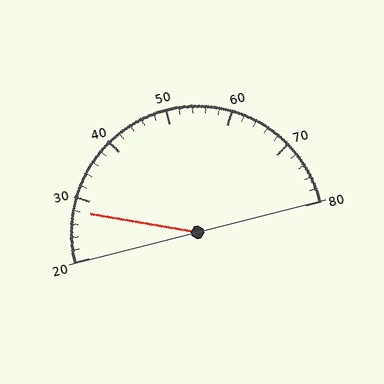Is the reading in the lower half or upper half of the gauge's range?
The reading is in the lower half of the range (20 to 80).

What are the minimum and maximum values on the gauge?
The gauge ranges from 20 to 80.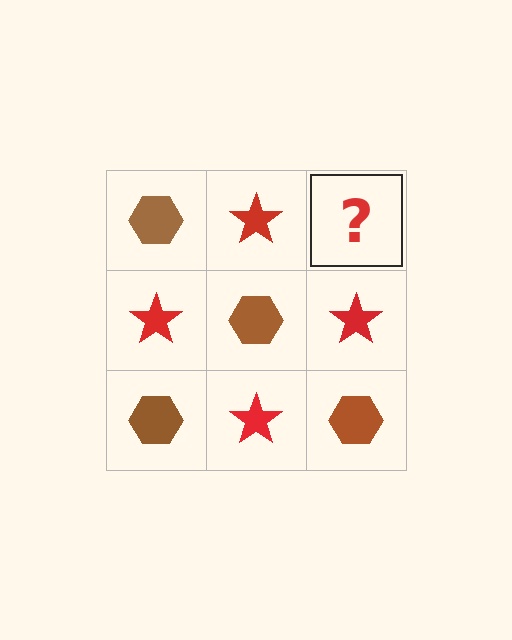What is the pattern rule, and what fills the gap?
The rule is that it alternates brown hexagon and red star in a checkerboard pattern. The gap should be filled with a brown hexagon.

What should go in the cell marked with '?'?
The missing cell should contain a brown hexagon.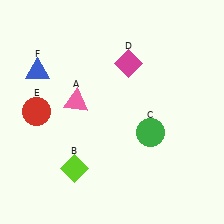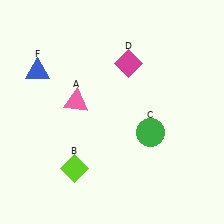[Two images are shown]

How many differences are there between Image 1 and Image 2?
There is 1 difference between the two images.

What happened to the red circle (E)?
The red circle (E) was removed in Image 2. It was in the top-left area of Image 1.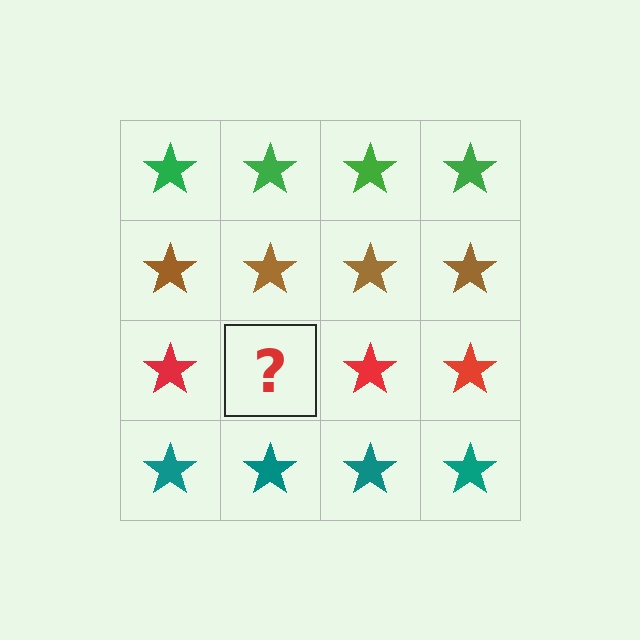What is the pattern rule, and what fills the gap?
The rule is that each row has a consistent color. The gap should be filled with a red star.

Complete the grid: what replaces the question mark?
The question mark should be replaced with a red star.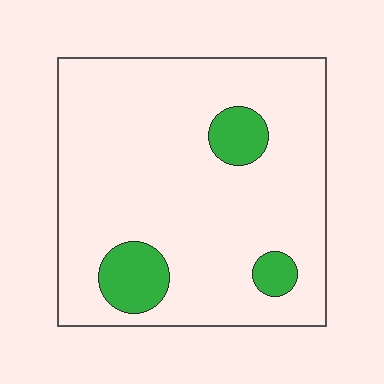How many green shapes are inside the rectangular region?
3.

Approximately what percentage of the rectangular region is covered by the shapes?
Approximately 10%.